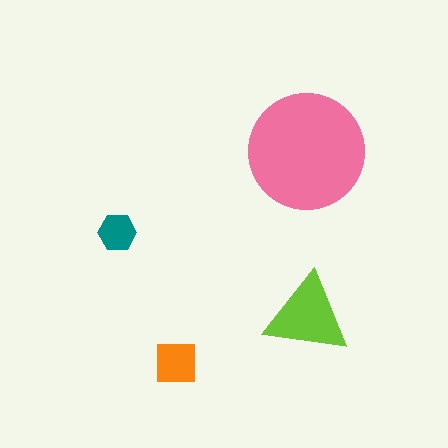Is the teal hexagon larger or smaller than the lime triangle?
Smaller.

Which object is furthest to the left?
The teal hexagon is leftmost.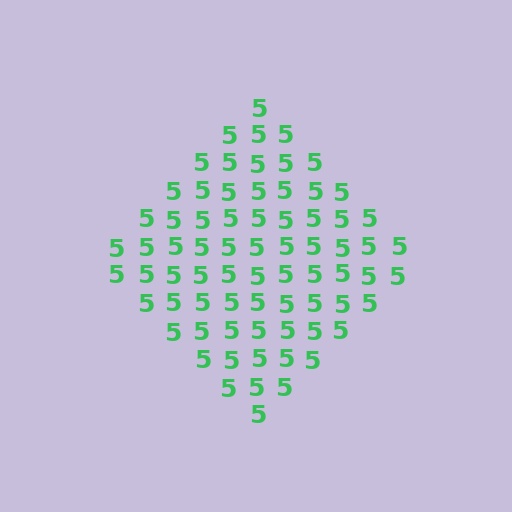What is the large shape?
The large shape is a diamond.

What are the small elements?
The small elements are digit 5's.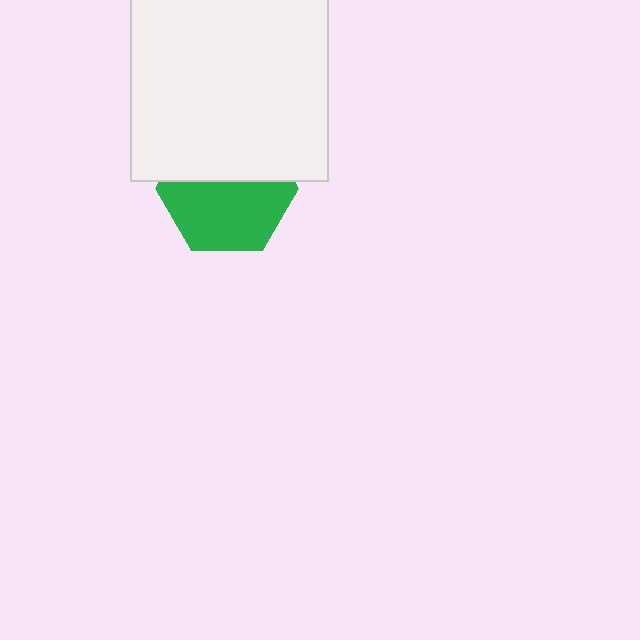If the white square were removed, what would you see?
You would see the complete green hexagon.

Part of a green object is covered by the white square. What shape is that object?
It is a hexagon.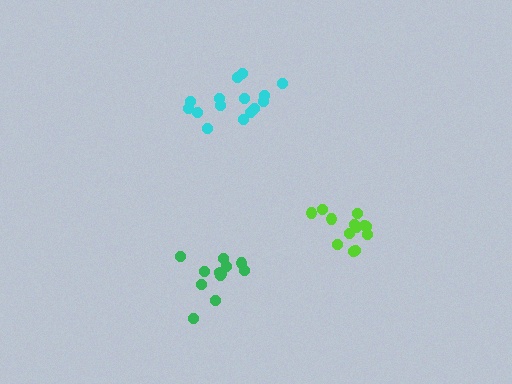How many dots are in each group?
Group 1: 13 dots, Group 2: 12 dots, Group 3: 15 dots (40 total).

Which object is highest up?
The cyan cluster is topmost.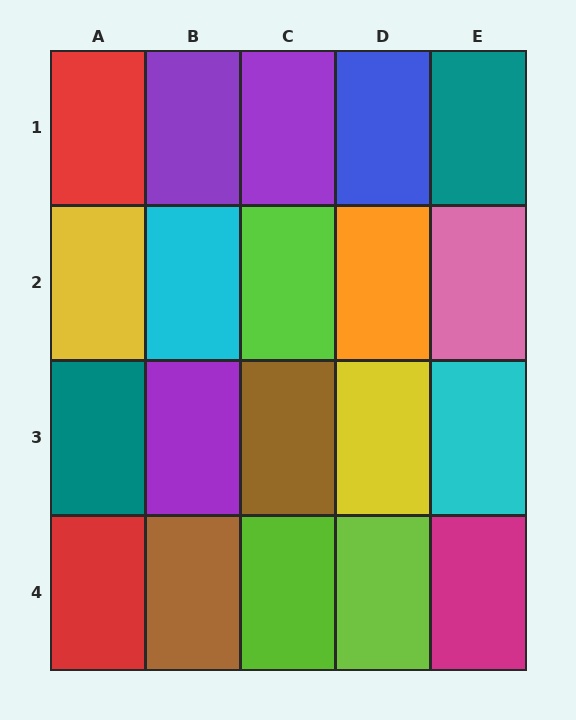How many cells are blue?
1 cell is blue.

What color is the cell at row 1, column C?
Purple.